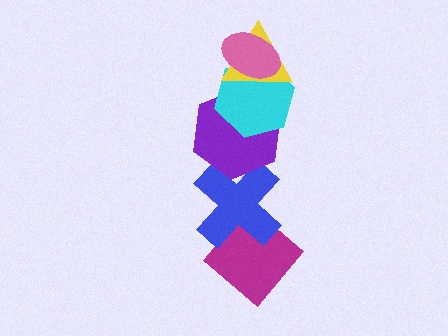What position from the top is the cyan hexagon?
The cyan hexagon is 3rd from the top.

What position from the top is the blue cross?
The blue cross is 5th from the top.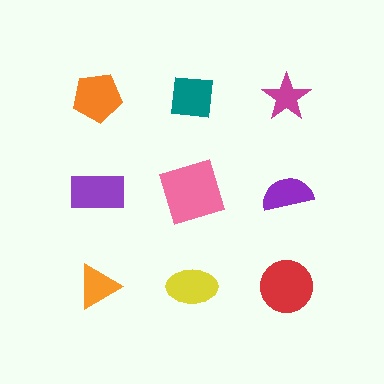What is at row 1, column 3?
A magenta star.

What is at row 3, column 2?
A yellow ellipse.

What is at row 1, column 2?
A teal square.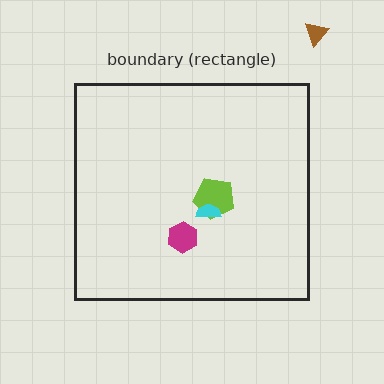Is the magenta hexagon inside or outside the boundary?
Inside.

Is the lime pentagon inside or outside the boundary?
Inside.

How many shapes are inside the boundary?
3 inside, 1 outside.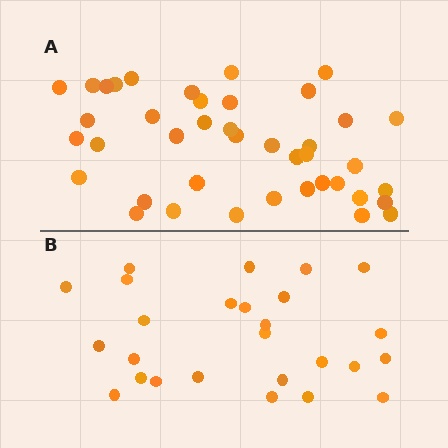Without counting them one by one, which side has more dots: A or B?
Region A (the top region) has more dots.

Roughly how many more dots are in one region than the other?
Region A has approximately 15 more dots than region B.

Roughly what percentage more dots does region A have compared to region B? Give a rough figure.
About 60% more.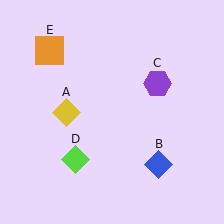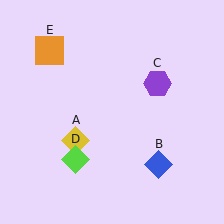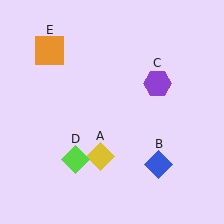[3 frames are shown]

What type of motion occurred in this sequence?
The yellow diamond (object A) rotated counterclockwise around the center of the scene.